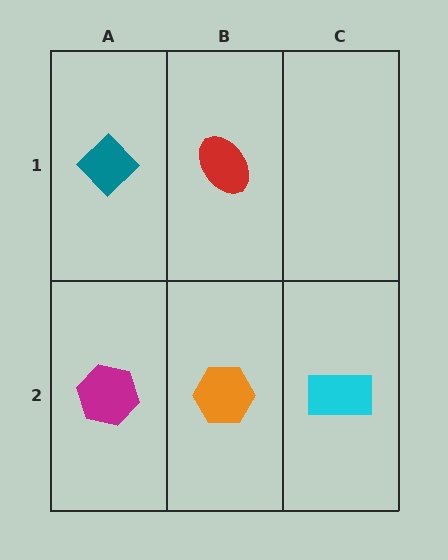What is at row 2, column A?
A magenta hexagon.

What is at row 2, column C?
A cyan rectangle.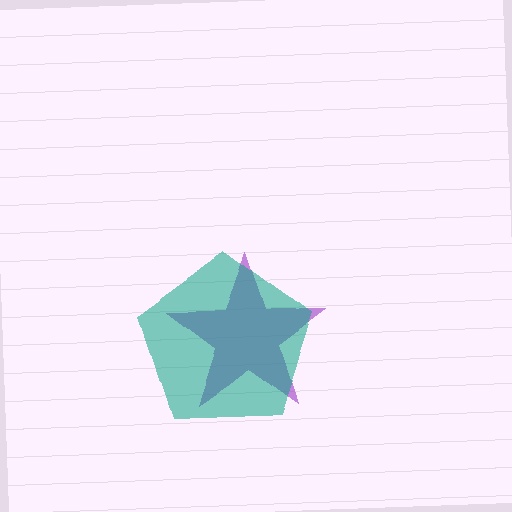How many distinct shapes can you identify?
There are 2 distinct shapes: a purple star, a teal pentagon.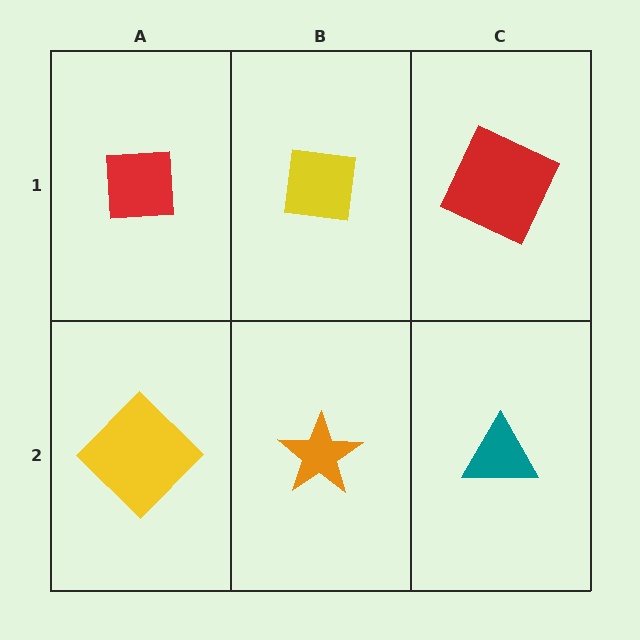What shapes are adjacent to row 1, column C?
A teal triangle (row 2, column C), a yellow square (row 1, column B).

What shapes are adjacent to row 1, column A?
A yellow diamond (row 2, column A), a yellow square (row 1, column B).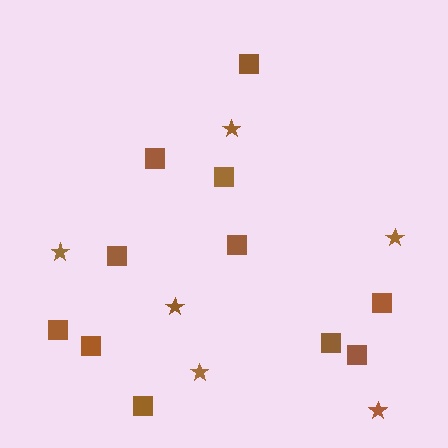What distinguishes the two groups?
There are 2 groups: one group of squares (11) and one group of stars (6).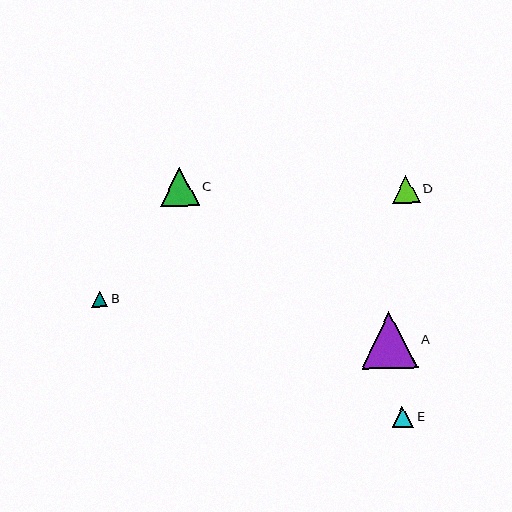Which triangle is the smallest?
Triangle B is the smallest with a size of approximately 16 pixels.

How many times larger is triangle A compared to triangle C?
Triangle A is approximately 1.4 times the size of triangle C.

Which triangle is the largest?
Triangle A is the largest with a size of approximately 56 pixels.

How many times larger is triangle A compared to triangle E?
Triangle A is approximately 2.6 times the size of triangle E.